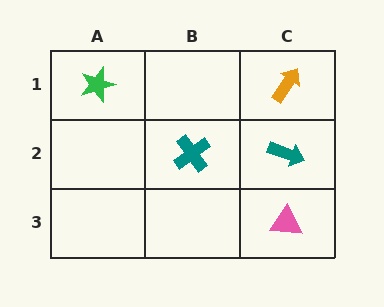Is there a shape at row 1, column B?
No, that cell is empty.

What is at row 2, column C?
A teal arrow.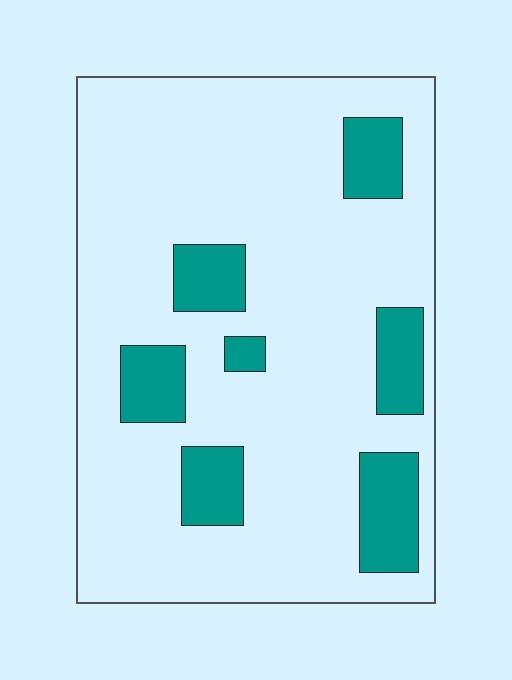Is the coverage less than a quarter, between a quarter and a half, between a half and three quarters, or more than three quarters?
Less than a quarter.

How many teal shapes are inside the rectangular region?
7.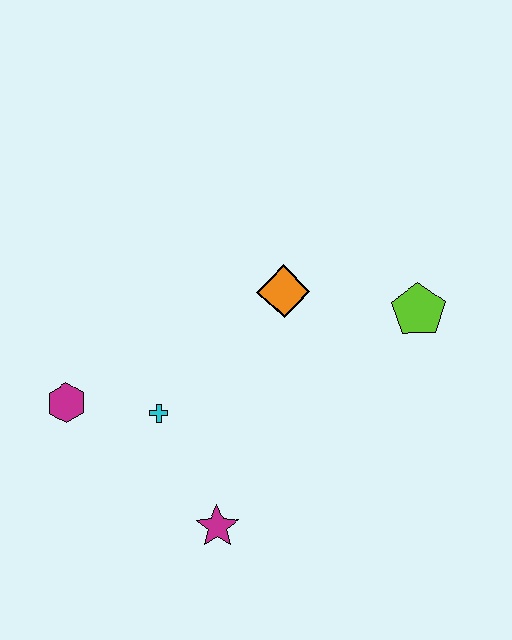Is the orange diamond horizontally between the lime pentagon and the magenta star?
Yes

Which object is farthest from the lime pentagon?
The magenta hexagon is farthest from the lime pentagon.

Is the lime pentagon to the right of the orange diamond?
Yes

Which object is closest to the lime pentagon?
The orange diamond is closest to the lime pentagon.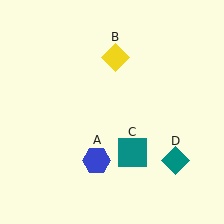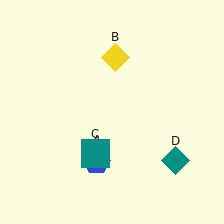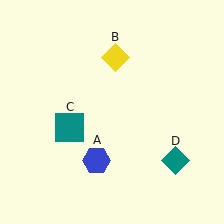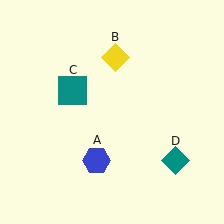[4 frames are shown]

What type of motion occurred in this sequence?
The teal square (object C) rotated clockwise around the center of the scene.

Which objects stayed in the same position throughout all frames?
Blue hexagon (object A) and yellow diamond (object B) and teal diamond (object D) remained stationary.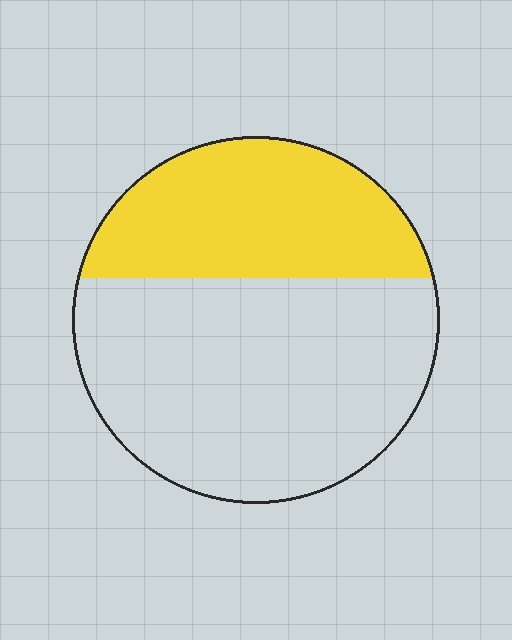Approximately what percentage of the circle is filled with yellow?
Approximately 35%.